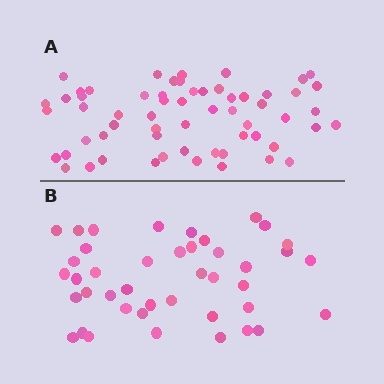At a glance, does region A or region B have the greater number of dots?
Region A (the top region) has more dots.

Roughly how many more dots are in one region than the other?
Region A has approximately 20 more dots than region B.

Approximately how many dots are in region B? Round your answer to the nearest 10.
About 40 dots. (The exact count is 42, which rounds to 40.)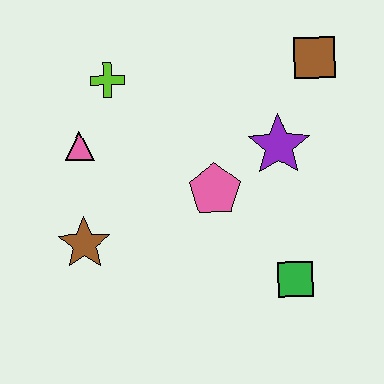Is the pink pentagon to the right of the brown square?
No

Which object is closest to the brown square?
The purple star is closest to the brown square.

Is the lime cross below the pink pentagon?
No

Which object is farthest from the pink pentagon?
The brown square is farthest from the pink pentagon.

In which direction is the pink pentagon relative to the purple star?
The pink pentagon is to the left of the purple star.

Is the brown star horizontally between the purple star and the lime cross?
No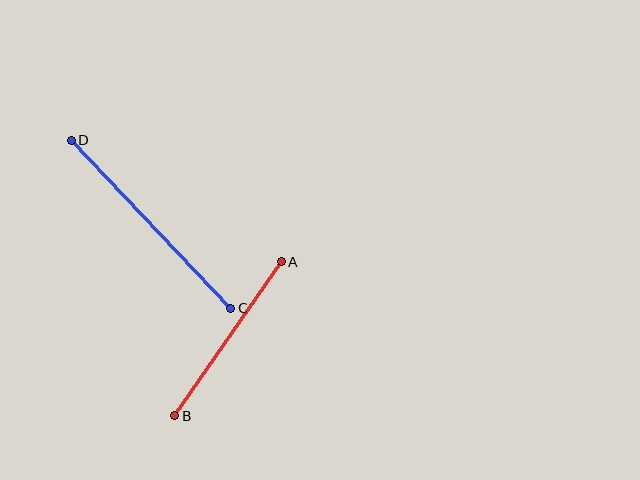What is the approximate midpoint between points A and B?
The midpoint is at approximately (228, 339) pixels.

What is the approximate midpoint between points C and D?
The midpoint is at approximately (151, 224) pixels.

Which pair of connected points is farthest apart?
Points C and D are farthest apart.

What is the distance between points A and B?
The distance is approximately 188 pixels.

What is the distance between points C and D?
The distance is approximately 232 pixels.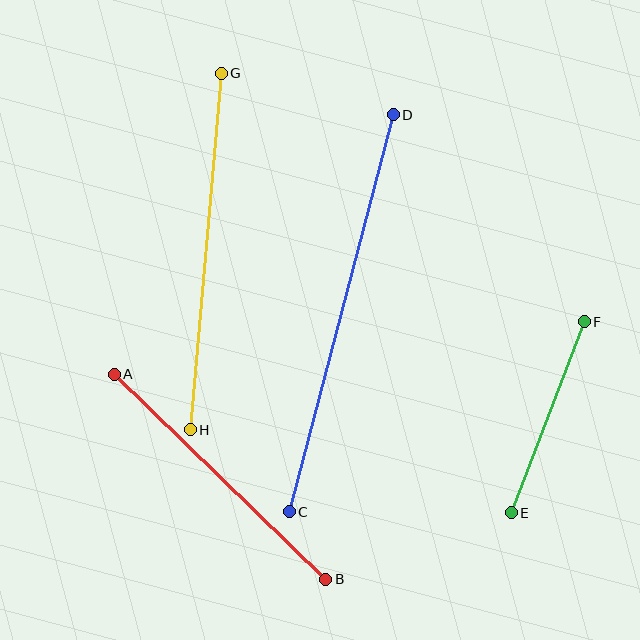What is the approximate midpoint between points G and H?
The midpoint is at approximately (206, 251) pixels.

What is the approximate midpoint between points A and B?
The midpoint is at approximately (220, 477) pixels.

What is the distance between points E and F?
The distance is approximately 205 pixels.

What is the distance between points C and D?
The distance is approximately 411 pixels.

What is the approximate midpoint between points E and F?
The midpoint is at approximately (548, 417) pixels.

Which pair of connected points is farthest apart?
Points C and D are farthest apart.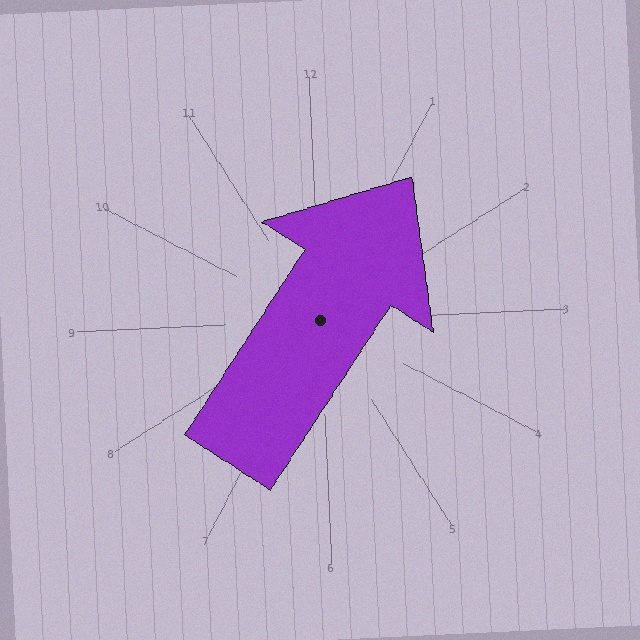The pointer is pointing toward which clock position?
Roughly 1 o'clock.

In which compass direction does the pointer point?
Northeast.